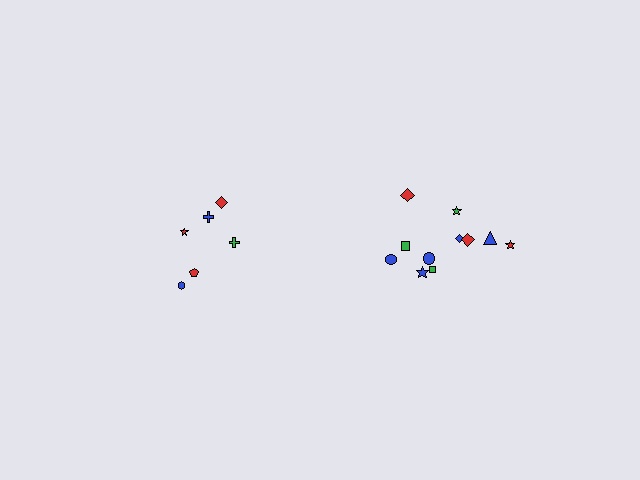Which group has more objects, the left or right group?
The right group.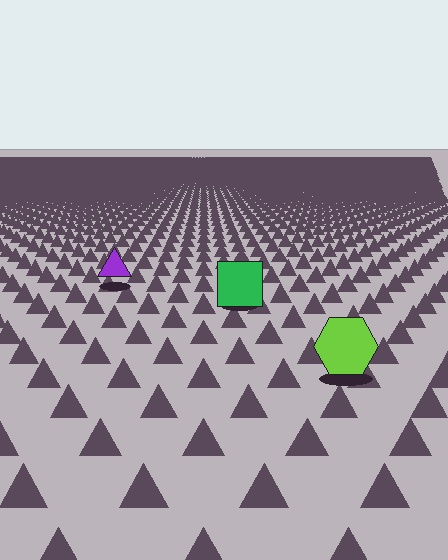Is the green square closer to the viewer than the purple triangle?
Yes. The green square is closer — you can tell from the texture gradient: the ground texture is coarser near it.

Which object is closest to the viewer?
The lime hexagon is closest. The texture marks near it are larger and more spread out.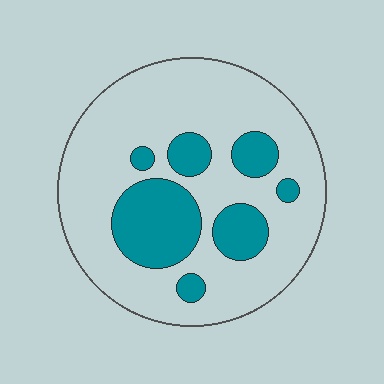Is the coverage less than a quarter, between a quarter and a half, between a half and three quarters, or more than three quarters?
Less than a quarter.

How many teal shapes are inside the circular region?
7.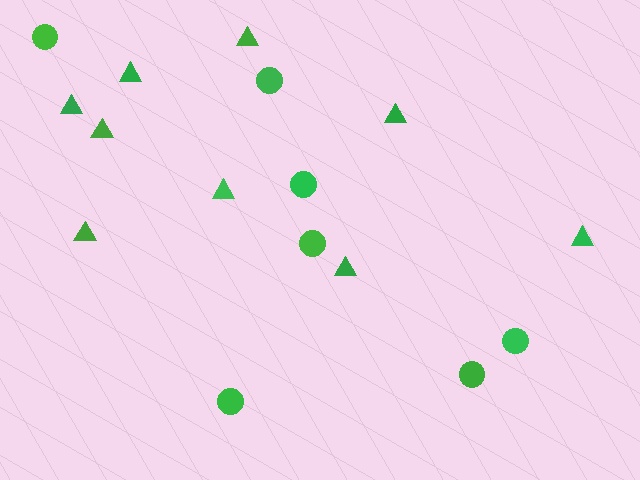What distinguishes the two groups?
There are 2 groups: one group of circles (7) and one group of triangles (9).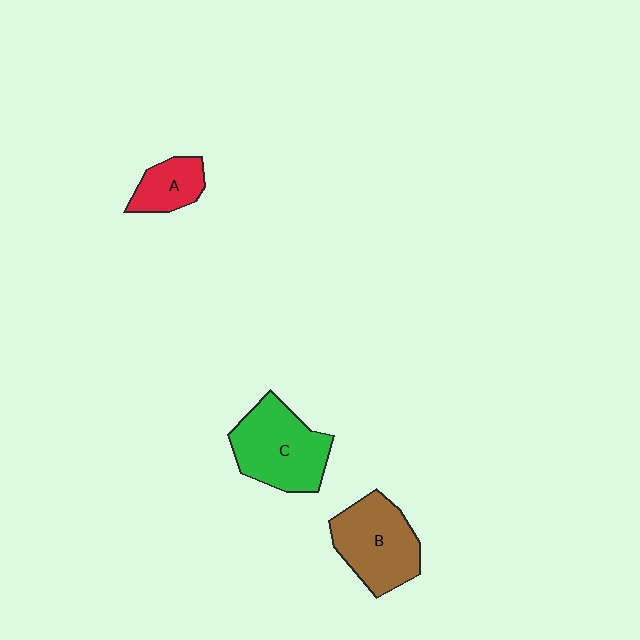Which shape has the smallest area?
Shape A (red).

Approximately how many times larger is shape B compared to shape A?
Approximately 2.0 times.